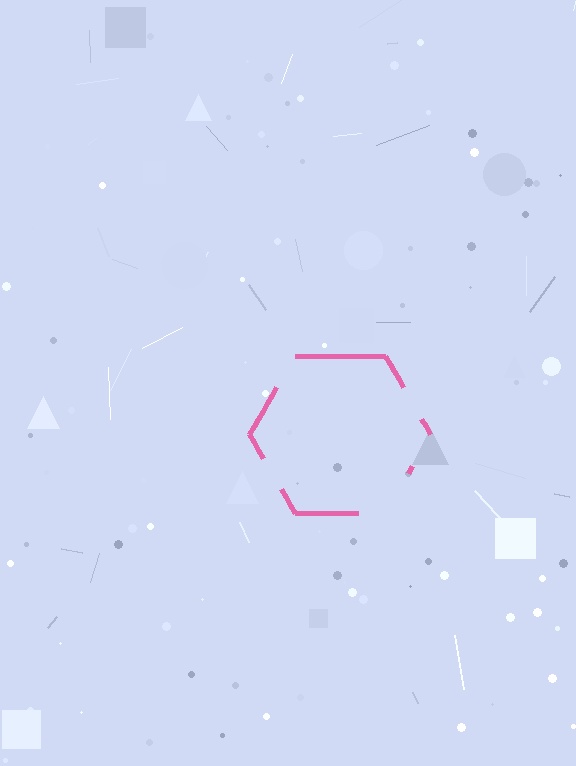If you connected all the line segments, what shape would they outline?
They would outline a hexagon.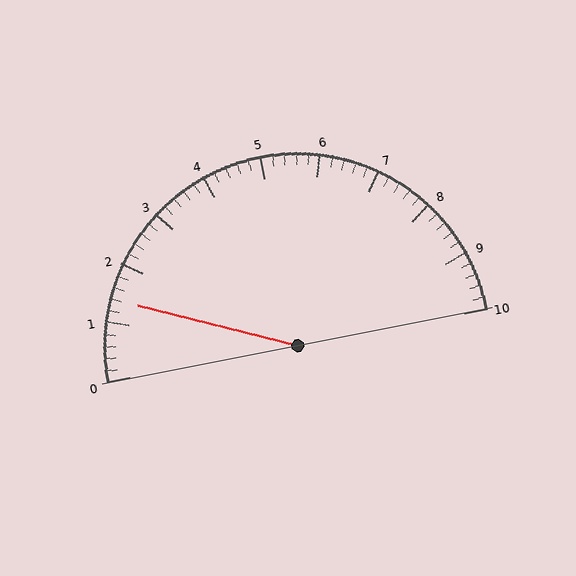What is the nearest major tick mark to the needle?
The nearest major tick mark is 1.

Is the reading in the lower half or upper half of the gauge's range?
The reading is in the lower half of the range (0 to 10).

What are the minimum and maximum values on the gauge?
The gauge ranges from 0 to 10.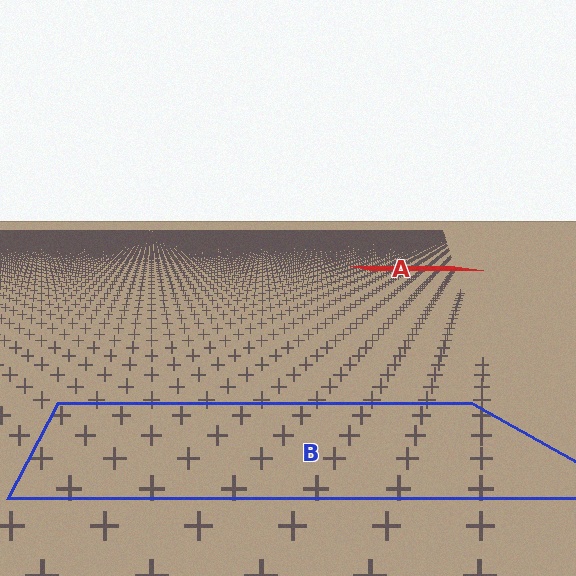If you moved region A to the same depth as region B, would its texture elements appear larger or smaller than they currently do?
They would appear larger. At a closer depth, the same texture elements are projected at a bigger on-screen size.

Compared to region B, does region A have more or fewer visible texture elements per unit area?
Region A has more texture elements per unit area — they are packed more densely because it is farther away.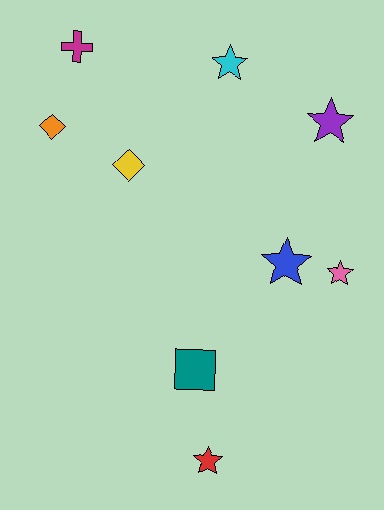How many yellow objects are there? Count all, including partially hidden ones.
There is 1 yellow object.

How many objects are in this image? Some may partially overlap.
There are 9 objects.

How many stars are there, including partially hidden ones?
There are 5 stars.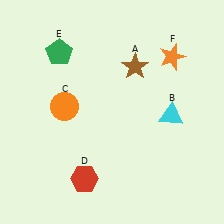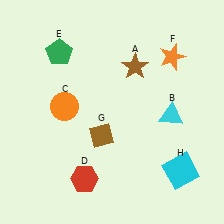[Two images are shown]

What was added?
A brown diamond (G), a cyan square (H) were added in Image 2.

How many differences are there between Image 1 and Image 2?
There are 2 differences between the two images.